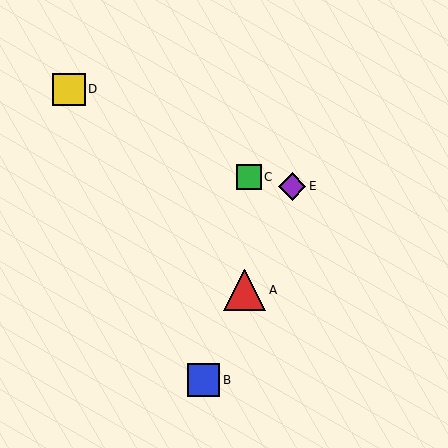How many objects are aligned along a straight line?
3 objects (A, B, E) are aligned along a straight line.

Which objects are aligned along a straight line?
Objects A, B, E are aligned along a straight line.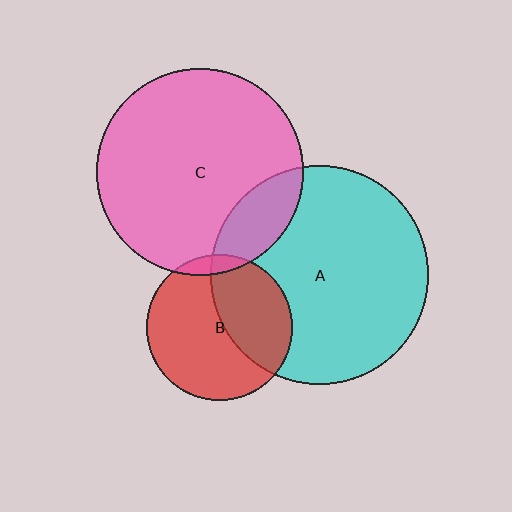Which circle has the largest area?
Circle A (cyan).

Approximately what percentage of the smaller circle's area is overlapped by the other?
Approximately 15%.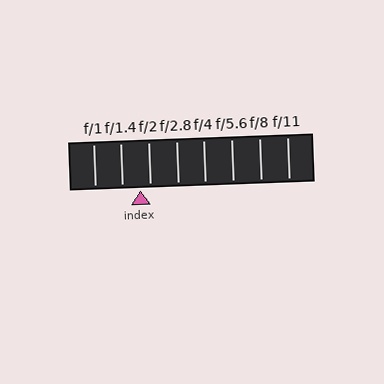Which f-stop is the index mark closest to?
The index mark is closest to f/2.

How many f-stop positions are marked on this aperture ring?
There are 8 f-stop positions marked.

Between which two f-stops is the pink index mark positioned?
The index mark is between f/1.4 and f/2.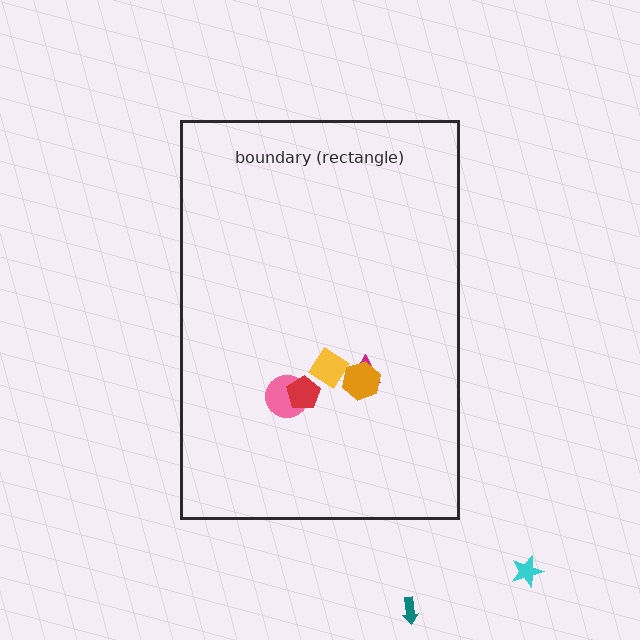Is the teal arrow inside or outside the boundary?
Outside.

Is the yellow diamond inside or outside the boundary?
Inside.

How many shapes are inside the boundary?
5 inside, 2 outside.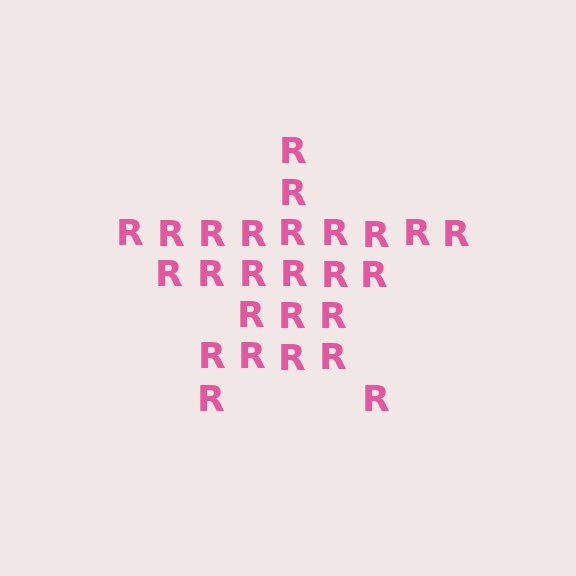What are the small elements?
The small elements are letter R's.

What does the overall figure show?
The overall figure shows a star.